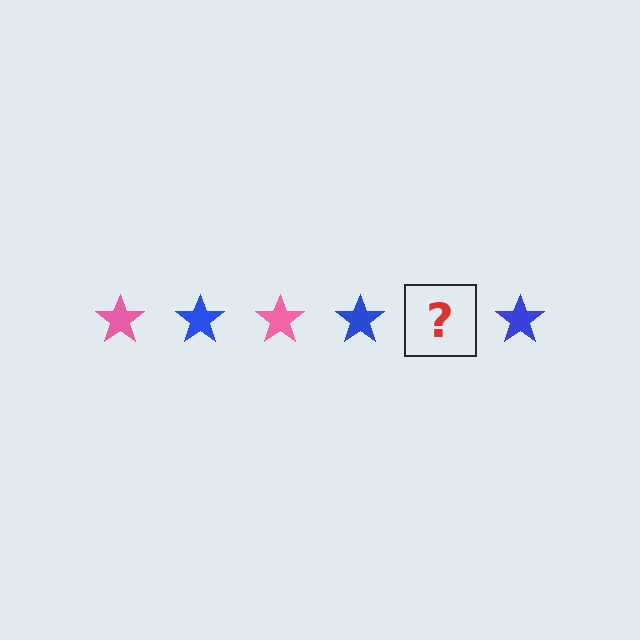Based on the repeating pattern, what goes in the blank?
The blank should be a pink star.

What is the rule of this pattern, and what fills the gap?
The rule is that the pattern cycles through pink, blue stars. The gap should be filled with a pink star.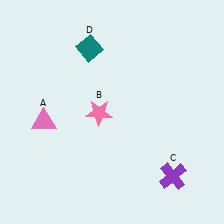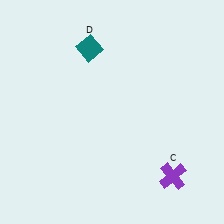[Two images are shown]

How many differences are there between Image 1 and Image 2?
There are 2 differences between the two images.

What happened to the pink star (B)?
The pink star (B) was removed in Image 2. It was in the bottom-left area of Image 1.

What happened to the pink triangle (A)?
The pink triangle (A) was removed in Image 2. It was in the bottom-left area of Image 1.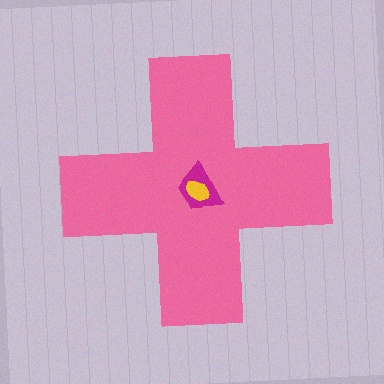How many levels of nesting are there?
3.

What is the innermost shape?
The yellow ellipse.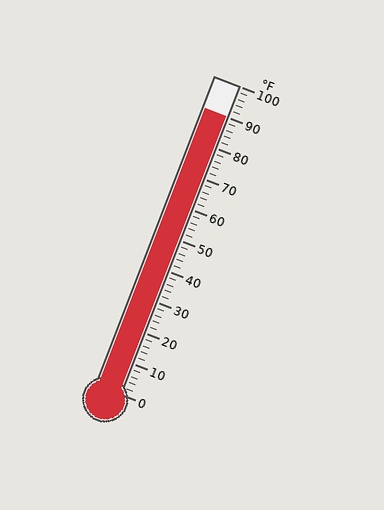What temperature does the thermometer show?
The thermometer shows approximately 90°F.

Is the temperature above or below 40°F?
The temperature is above 40°F.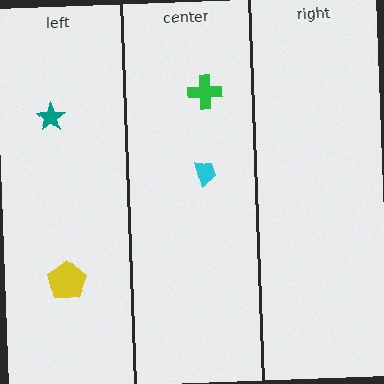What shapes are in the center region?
The cyan trapezoid, the green cross.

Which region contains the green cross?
The center region.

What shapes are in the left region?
The teal star, the yellow pentagon.